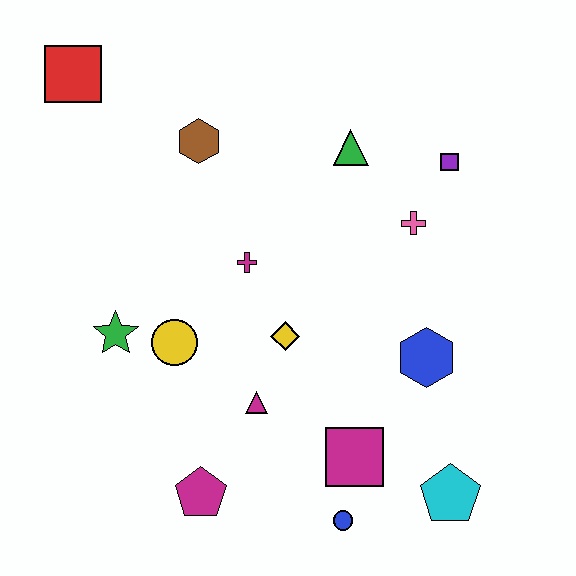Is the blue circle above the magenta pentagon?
No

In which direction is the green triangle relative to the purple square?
The green triangle is to the left of the purple square.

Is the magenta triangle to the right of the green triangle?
No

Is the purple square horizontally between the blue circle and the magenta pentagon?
No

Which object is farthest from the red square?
The cyan pentagon is farthest from the red square.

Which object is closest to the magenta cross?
The yellow diamond is closest to the magenta cross.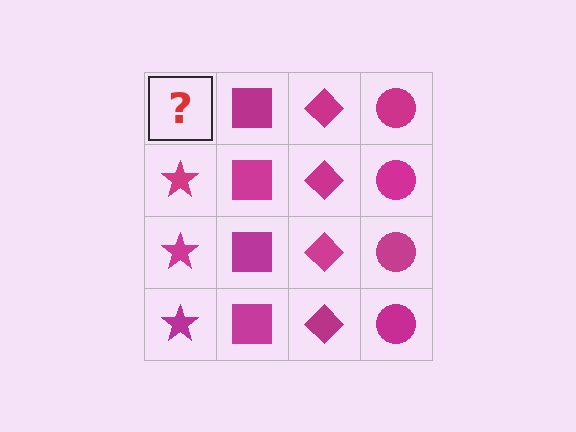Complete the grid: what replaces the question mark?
The question mark should be replaced with a magenta star.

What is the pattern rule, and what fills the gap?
The rule is that each column has a consistent shape. The gap should be filled with a magenta star.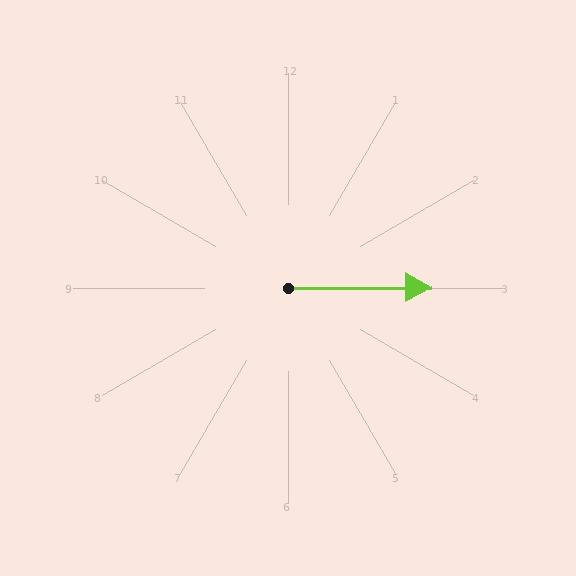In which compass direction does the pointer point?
East.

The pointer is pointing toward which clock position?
Roughly 3 o'clock.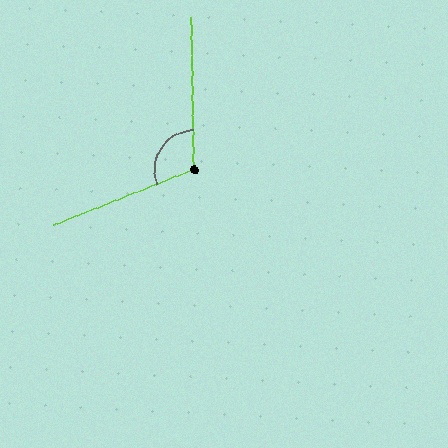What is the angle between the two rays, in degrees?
Approximately 111 degrees.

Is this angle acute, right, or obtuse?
It is obtuse.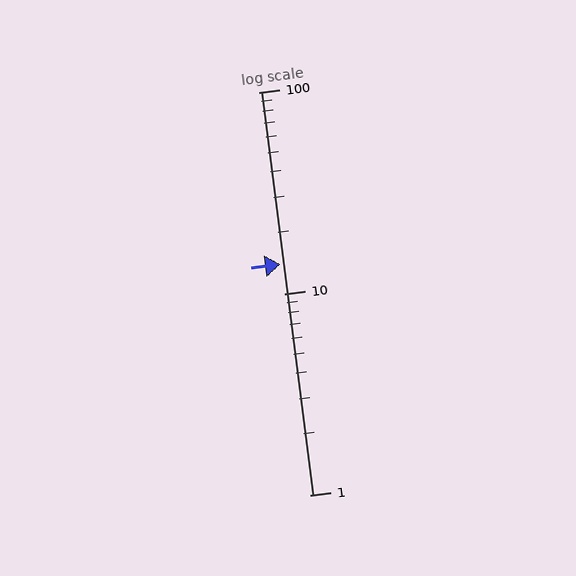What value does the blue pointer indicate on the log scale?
The pointer indicates approximately 14.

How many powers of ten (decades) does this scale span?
The scale spans 2 decades, from 1 to 100.